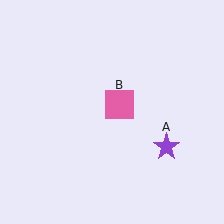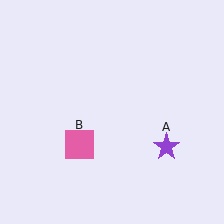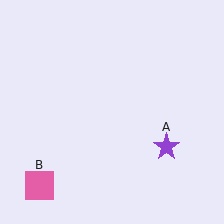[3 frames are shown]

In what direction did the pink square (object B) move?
The pink square (object B) moved down and to the left.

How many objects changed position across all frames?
1 object changed position: pink square (object B).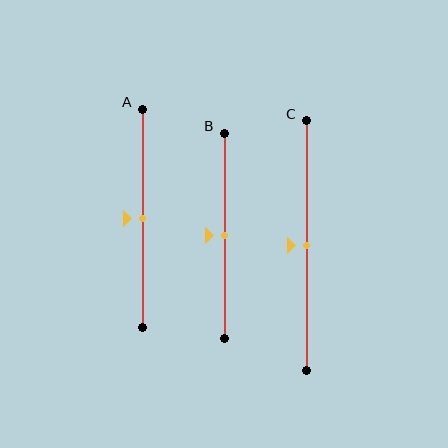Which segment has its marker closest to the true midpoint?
Segment A has its marker closest to the true midpoint.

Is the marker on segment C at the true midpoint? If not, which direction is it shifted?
Yes, the marker on segment C is at the true midpoint.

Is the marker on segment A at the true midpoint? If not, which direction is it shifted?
Yes, the marker on segment A is at the true midpoint.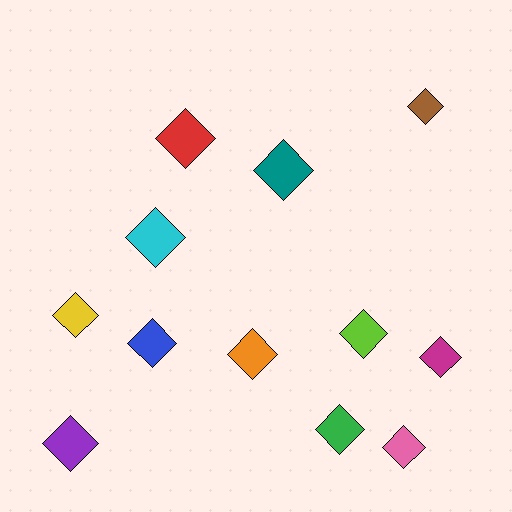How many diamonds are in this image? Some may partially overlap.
There are 12 diamonds.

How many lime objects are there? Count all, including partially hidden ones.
There is 1 lime object.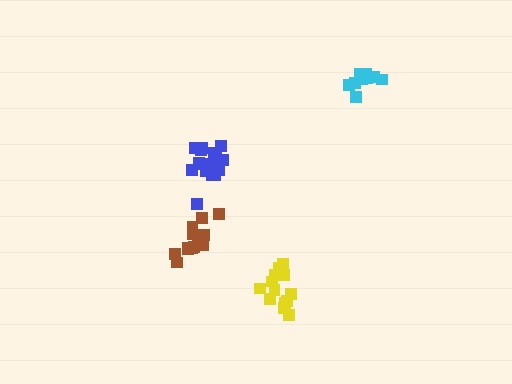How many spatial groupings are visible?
There are 4 spatial groupings.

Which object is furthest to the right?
The cyan cluster is rightmost.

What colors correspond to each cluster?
The clusters are colored: cyan, brown, yellow, blue.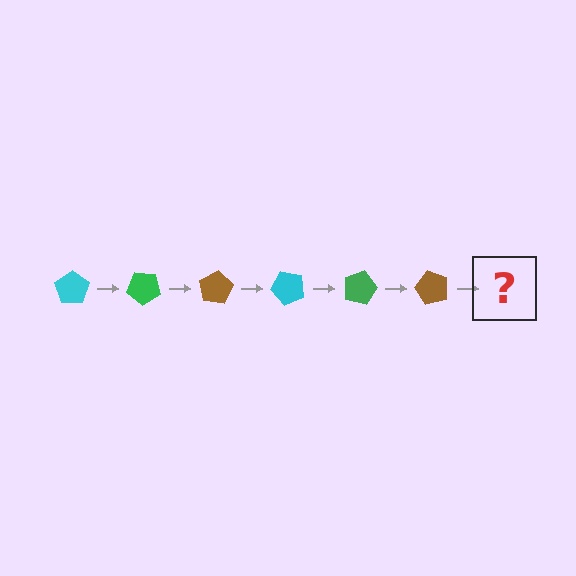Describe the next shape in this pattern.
It should be a cyan pentagon, rotated 240 degrees from the start.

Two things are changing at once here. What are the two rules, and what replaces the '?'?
The two rules are that it rotates 40 degrees each step and the color cycles through cyan, green, and brown. The '?' should be a cyan pentagon, rotated 240 degrees from the start.